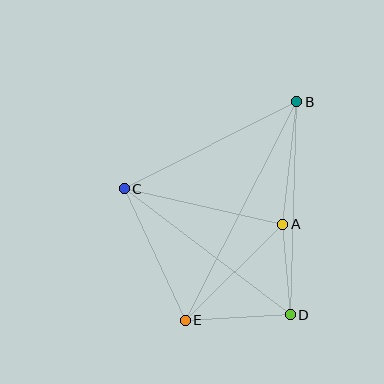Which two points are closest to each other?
Points A and D are closest to each other.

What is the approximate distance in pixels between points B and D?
The distance between B and D is approximately 213 pixels.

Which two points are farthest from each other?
Points B and E are farthest from each other.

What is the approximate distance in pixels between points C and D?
The distance between C and D is approximately 208 pixels.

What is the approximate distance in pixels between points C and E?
The distance between C and E is approximately 145 pixels.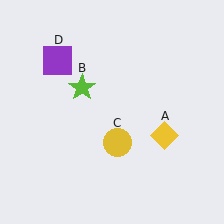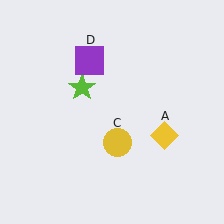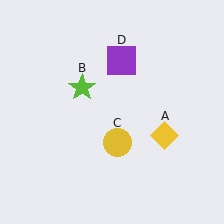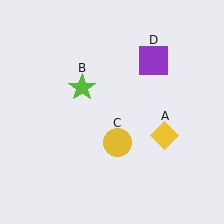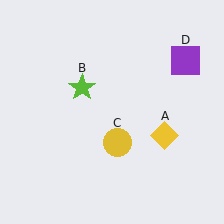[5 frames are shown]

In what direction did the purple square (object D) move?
The purple square (object D) moved right.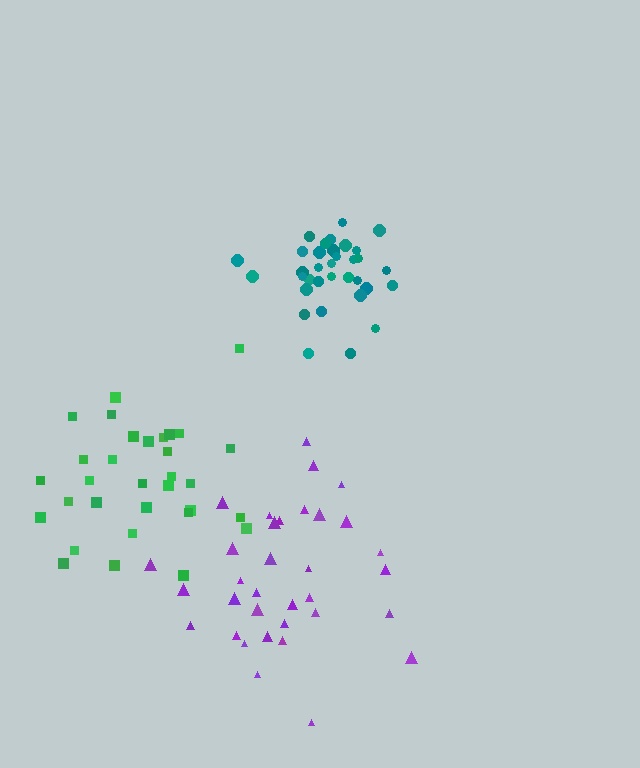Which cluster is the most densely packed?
Teal.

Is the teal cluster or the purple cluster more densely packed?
Teal.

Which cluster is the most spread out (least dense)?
Purple.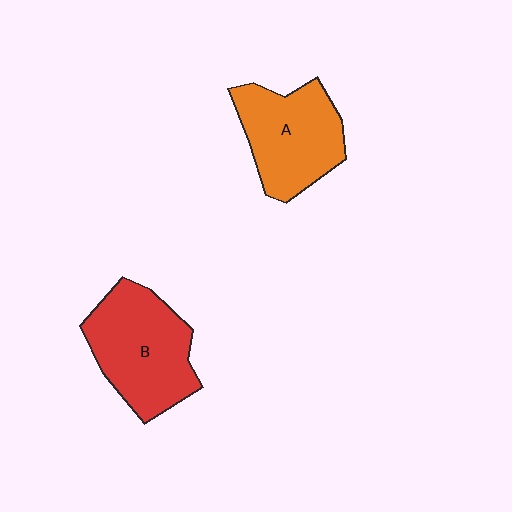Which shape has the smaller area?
Shape A (orange).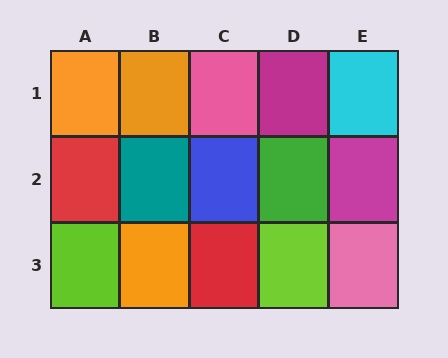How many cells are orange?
3 cells are orange.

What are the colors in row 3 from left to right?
Lime, orange, red, lime, pink.